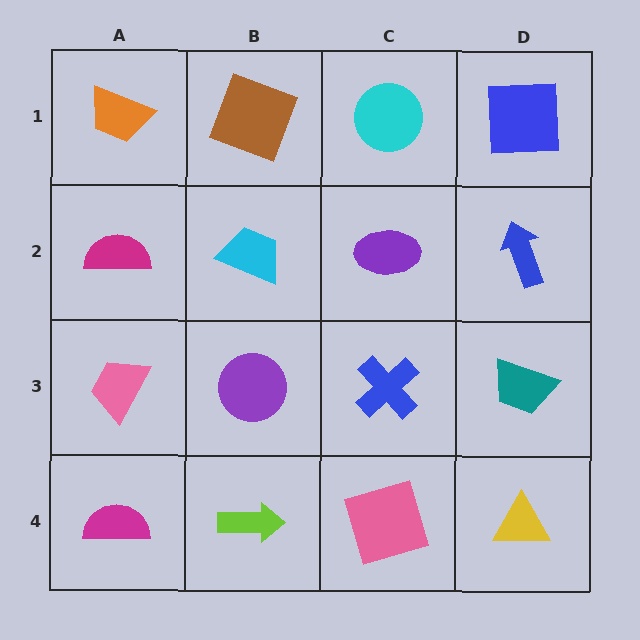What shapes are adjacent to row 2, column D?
A blue square (row 1, column D), a teal trapezoid (row 3, column D), a purple ellipse (row 2, column C).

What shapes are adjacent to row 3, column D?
A blue arrow (row 2, column D), a yellow triangle (row 4, column D), a blue cross (row 3, column C).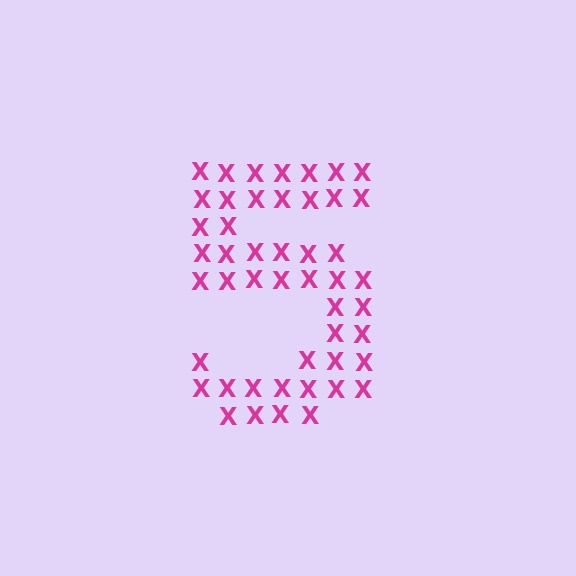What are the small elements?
The small elements are letter X's.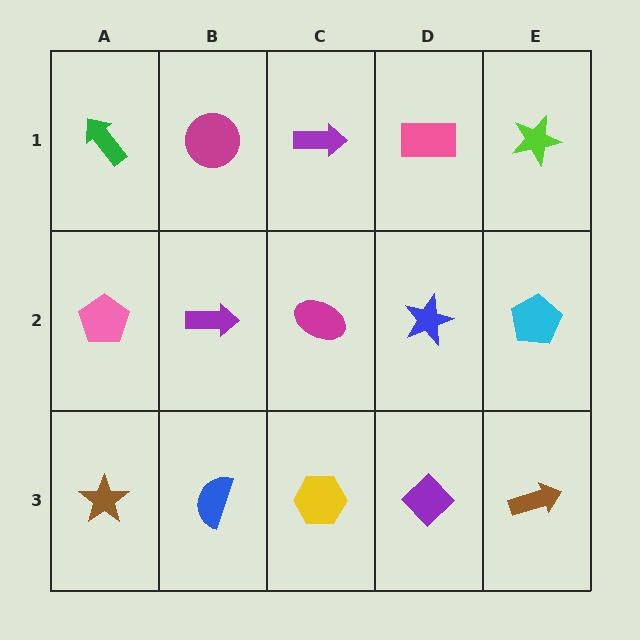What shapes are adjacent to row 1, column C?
A magenta ellipse (row 2, column C), a magenta circle (row 1, column B), a pink rectangle (row 1, column D).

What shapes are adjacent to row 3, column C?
A magenta ellipse (row 2, column C), a blue semicircle (row 3, column B), a purple diamond (row 3, column D).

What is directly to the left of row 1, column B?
A green arrow.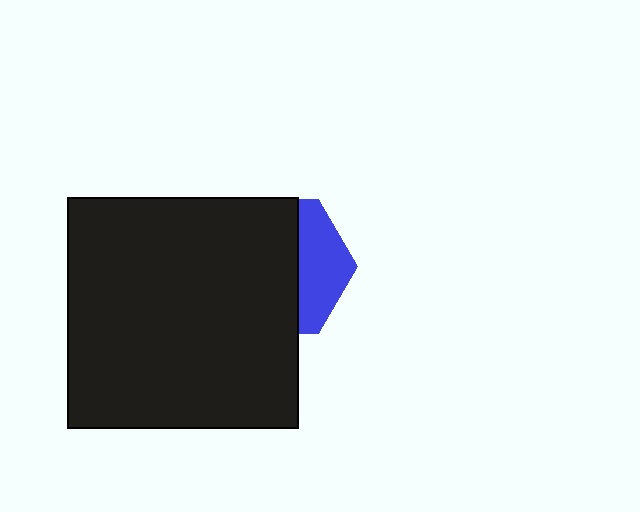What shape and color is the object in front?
The object in front is a black square.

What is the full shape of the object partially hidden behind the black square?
The partially hidden object is a blue hexagon.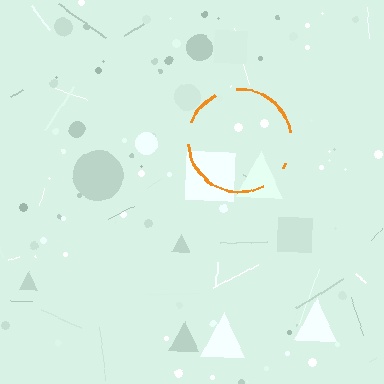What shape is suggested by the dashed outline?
The dashed outline suggests a circle.